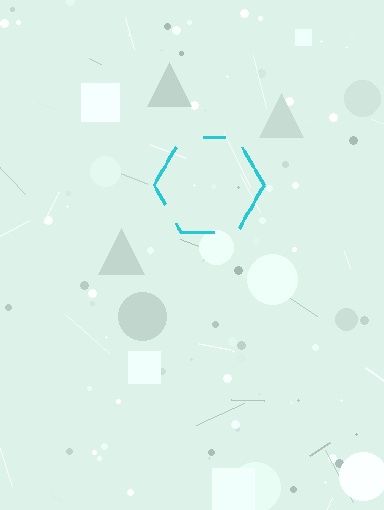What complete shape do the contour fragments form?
The contour fragments form a hexagon.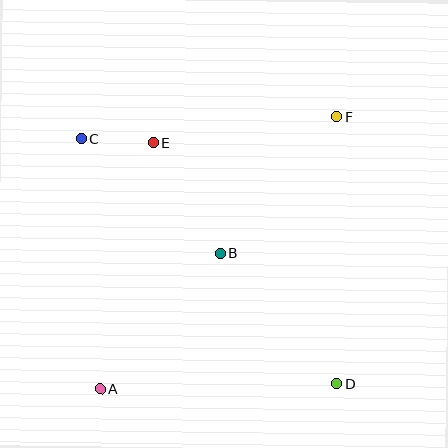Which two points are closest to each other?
Points C and E are closest to each other.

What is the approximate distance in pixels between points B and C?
The distance between B and C is approximately 179 pixels.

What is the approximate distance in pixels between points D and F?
The distance between D and F is approximately 267 pixels.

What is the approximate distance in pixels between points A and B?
The distance between A and B is approximately 181 pixels.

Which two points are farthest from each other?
Points A and F are farthest from each other.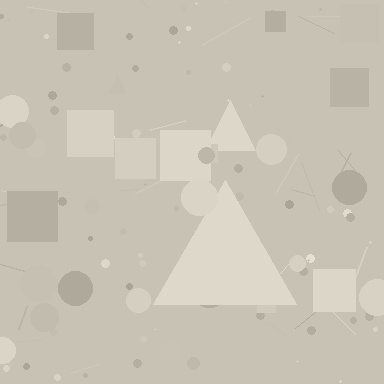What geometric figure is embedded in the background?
A triangle is embedded in the background.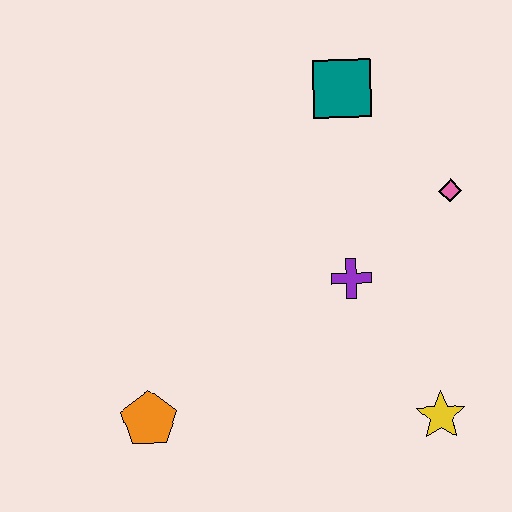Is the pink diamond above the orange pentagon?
Yes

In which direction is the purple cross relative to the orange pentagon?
The purple cross is to the right of the orange pentagon.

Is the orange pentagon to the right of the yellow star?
No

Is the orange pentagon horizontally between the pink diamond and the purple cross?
No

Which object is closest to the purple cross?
The pink diamond is closest to the purple cross.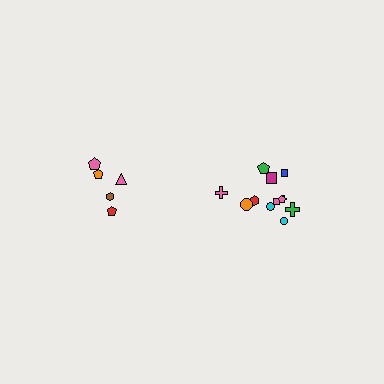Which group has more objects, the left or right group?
The right group.